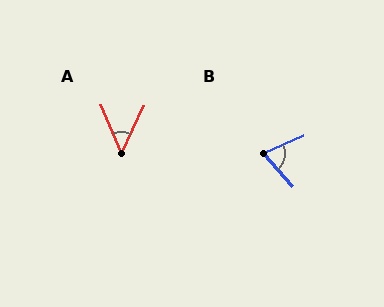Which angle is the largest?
B, at approximately 71 degrees.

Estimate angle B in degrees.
Approximately 71 degrees.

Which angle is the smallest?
A, at approximately 47 degrees.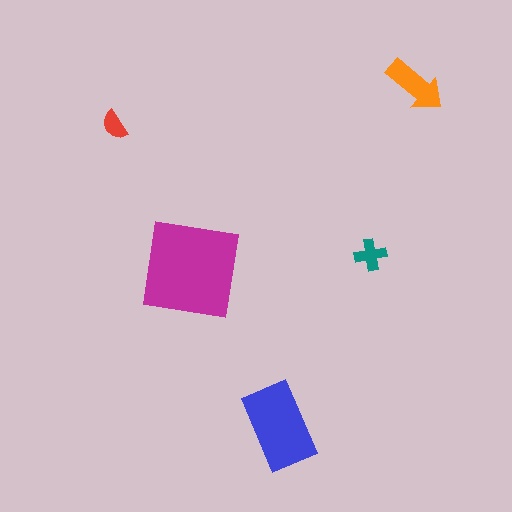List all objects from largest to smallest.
The magenta square, the blue rectangle, the orange arrow, the teal cross, the red semicircle.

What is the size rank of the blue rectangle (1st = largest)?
2nd.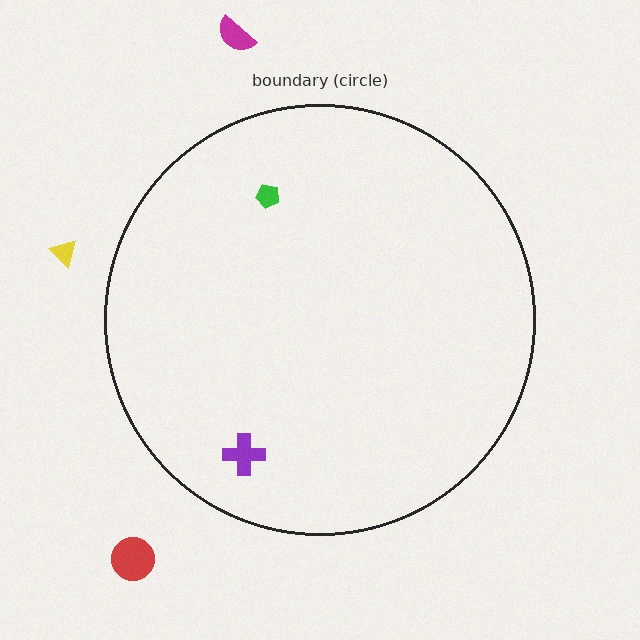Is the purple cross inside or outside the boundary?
Inside.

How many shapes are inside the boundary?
2 inside, 3 outside.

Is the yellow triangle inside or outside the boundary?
Outside.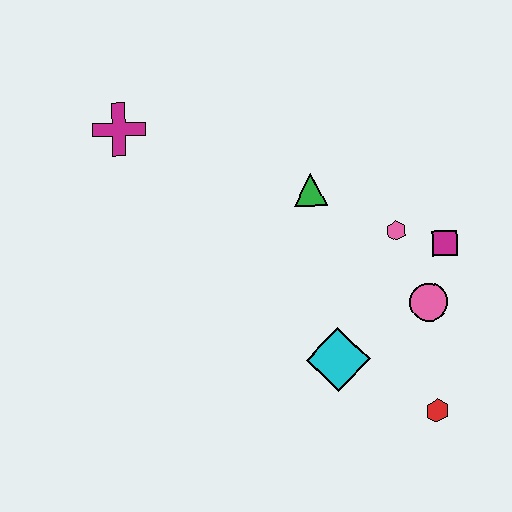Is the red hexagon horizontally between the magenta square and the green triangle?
Yes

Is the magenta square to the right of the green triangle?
Yes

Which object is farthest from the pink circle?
The magenta cross is farthest from the pink circle.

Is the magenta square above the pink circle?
Yes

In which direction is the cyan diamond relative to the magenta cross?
The cyan diamond is below the magenta cross.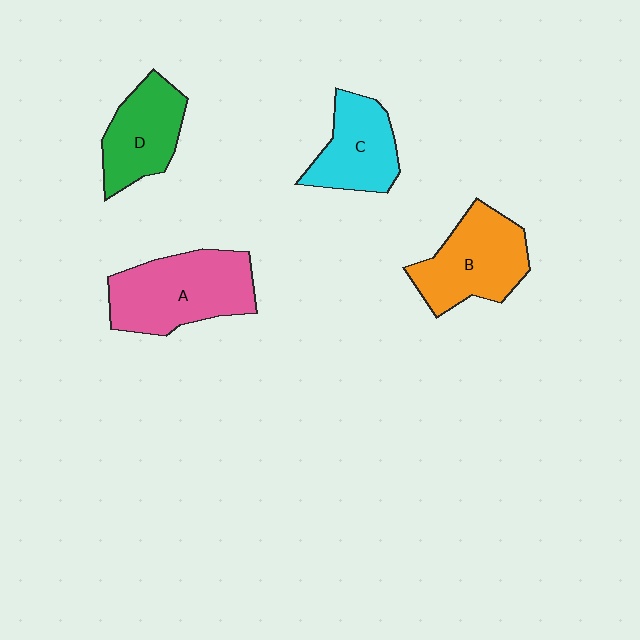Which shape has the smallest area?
Shape C (cyan).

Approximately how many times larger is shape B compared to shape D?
Approximately 1.2 times.